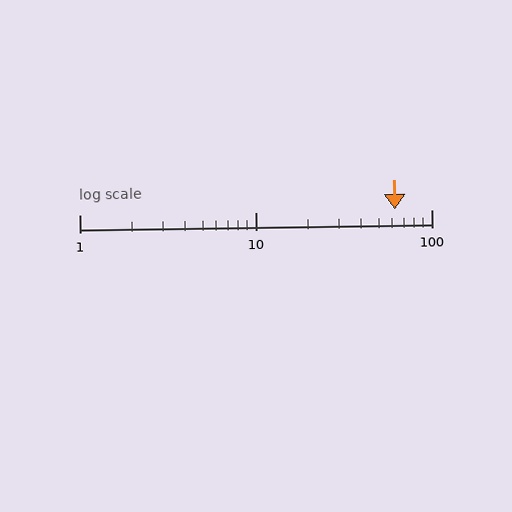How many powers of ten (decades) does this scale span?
The scale spans 2 decades, from 1 to 100.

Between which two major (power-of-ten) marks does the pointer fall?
The pointer is between 10 and 100.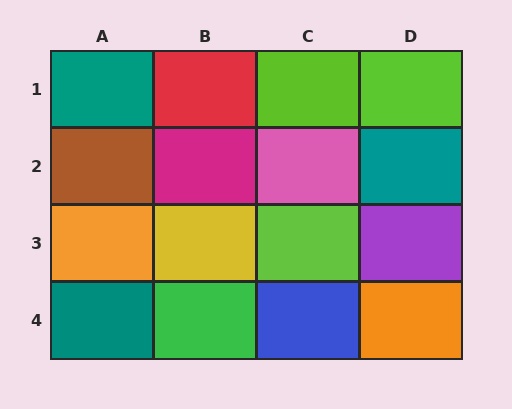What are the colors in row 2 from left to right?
Brown, magenta, pink, teal.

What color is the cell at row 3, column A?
Orange.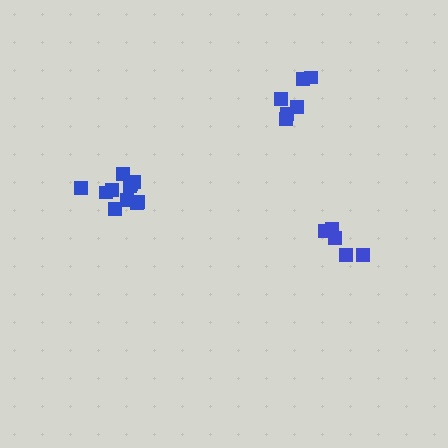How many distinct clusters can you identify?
There are 3 distinct clusters.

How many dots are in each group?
Group 1: 6 dots, Group 2: 11 dots, Group 3: 6 dots (23 total).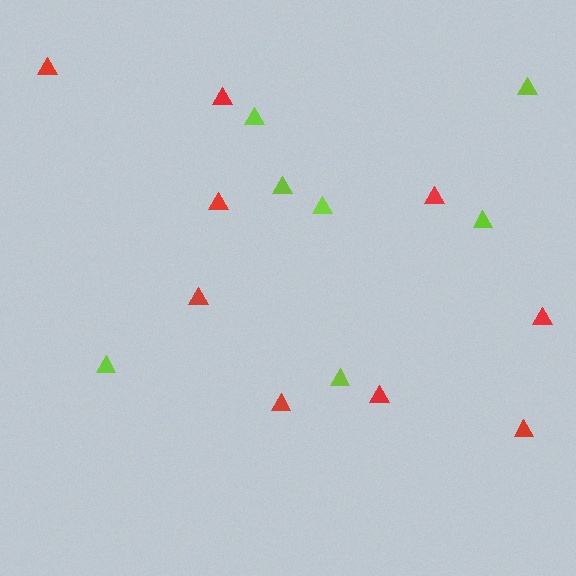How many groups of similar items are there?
There are 2 groups: one group of lime triangles (7) and one group of red triangles (9).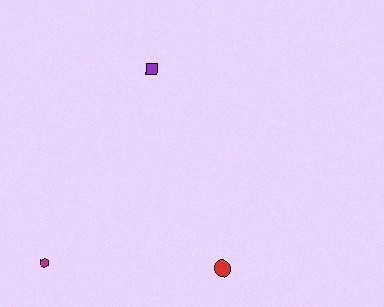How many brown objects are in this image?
There are no brown objects.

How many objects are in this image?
There are 3 objects.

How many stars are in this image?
There are no stars.